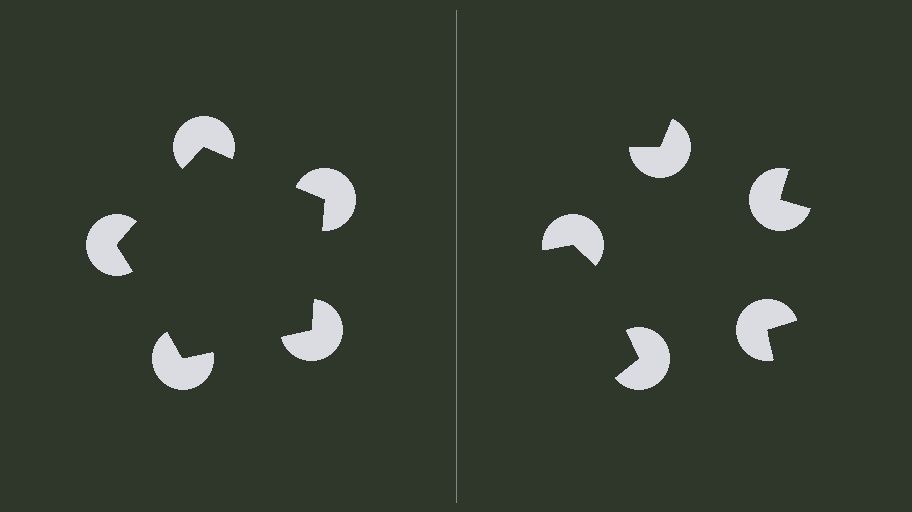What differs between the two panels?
The pac-man discs are positioned identically on both sides; only the wedge orientations differ. On the left they align to a pentagon; on the right they are misaligned.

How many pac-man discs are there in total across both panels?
10 — 5 on each side.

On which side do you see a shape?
An illusory pentagon appears on the left side. On the right side the wedge cuts are rotated, so no coherent shape forms.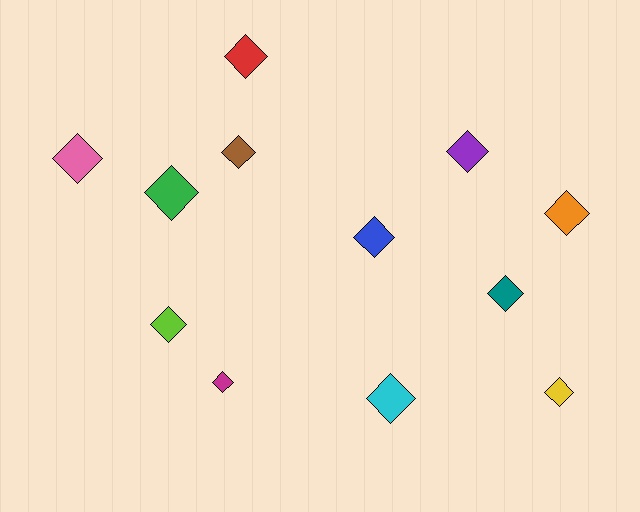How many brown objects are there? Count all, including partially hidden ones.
There is 1 brown object.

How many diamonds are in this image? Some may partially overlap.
There are 12 diamonds.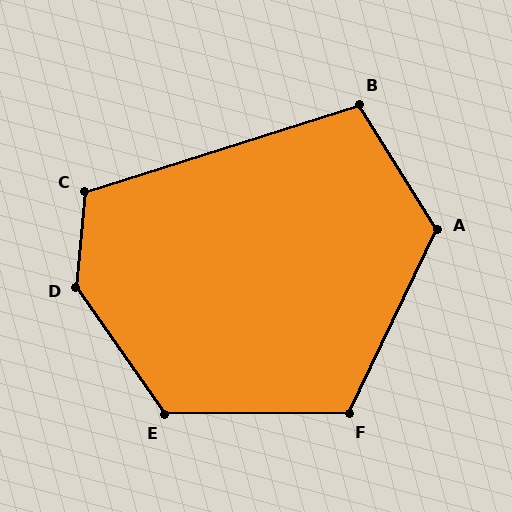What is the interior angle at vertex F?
Approximately 116 degrees (obtuse).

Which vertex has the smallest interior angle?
B, at approximately 105 degrees.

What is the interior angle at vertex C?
Approximately 113 degrees (obtuse).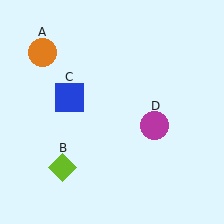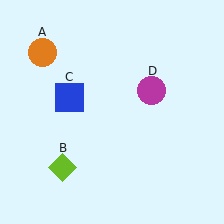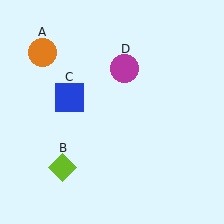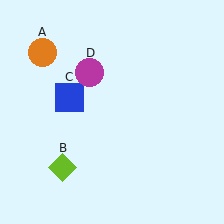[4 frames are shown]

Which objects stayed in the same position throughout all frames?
Orange circle (object A) and lime diamond (object B) and blue square (object C) remained stationary.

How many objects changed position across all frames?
1 object changed position: magenta circle (object D).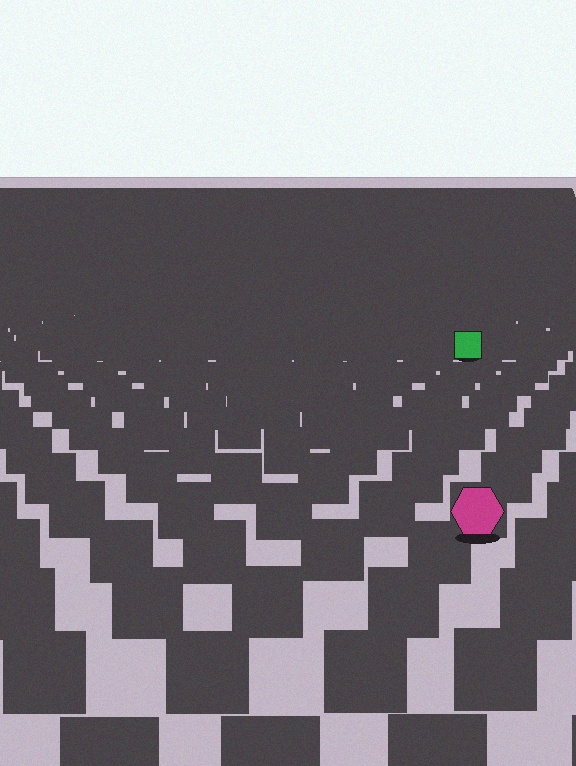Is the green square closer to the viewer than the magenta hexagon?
No. The magenta hexagon is closer — you can tell from the texture gradient: the ground texture is coarser near it.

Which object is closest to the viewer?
The magenta hexagon is closest. The texture marks near it are larger and more spread out.